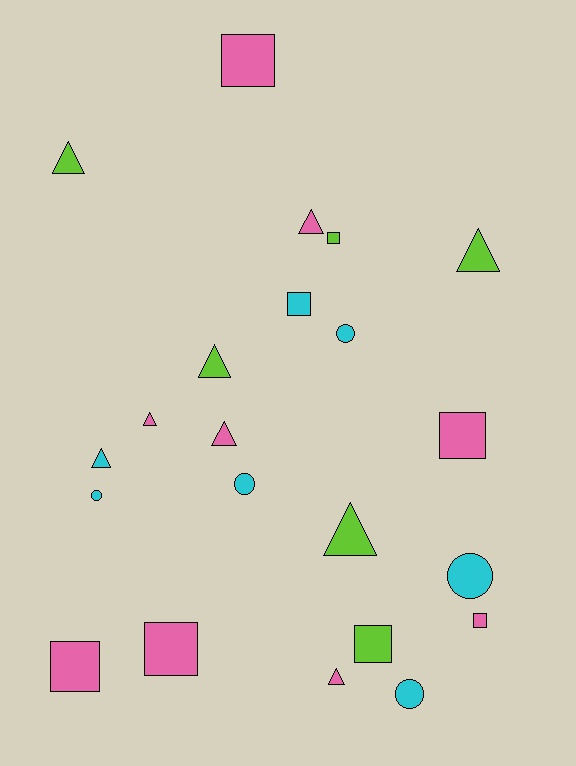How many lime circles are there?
There are no lime circles.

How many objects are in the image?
There are 22 objects.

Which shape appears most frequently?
Triangle, with 9 objects.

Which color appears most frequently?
Pink, with 9 objects.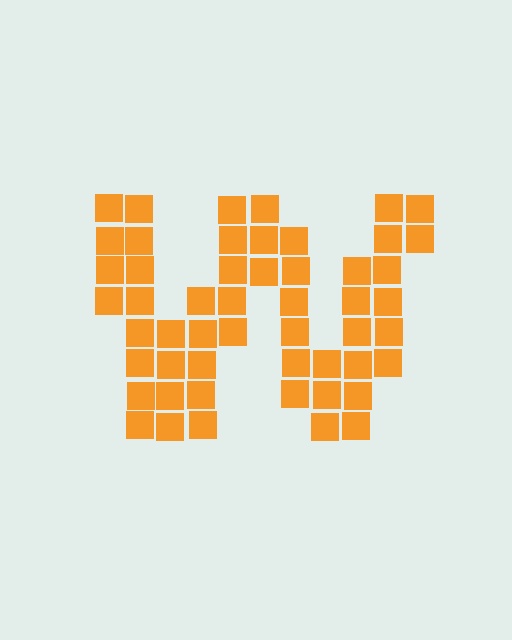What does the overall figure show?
The overall figure shows the letter W.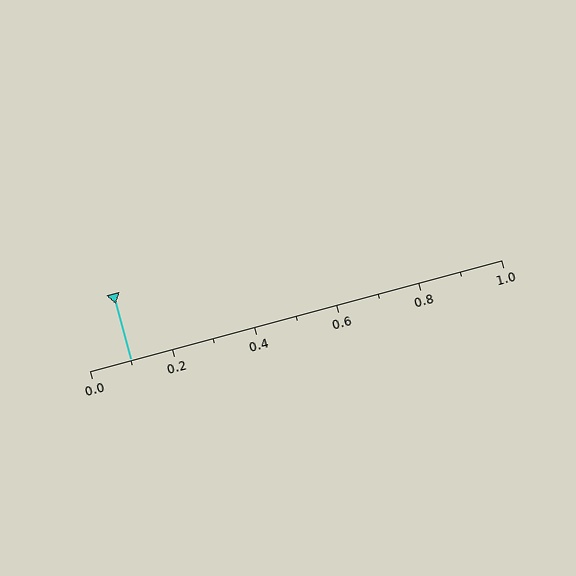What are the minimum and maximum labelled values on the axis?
The axis runs from 0.0 to 1.0.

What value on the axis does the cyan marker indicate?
The marker indicates approximately 0.1.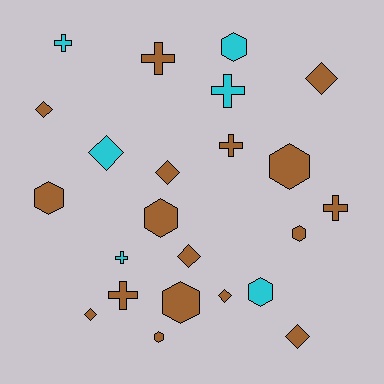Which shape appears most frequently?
Diamond, with 8 objects.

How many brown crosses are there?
There are 4 brown crosses.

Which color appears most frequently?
Brown, with 17 objects.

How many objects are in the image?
There are 23 objects.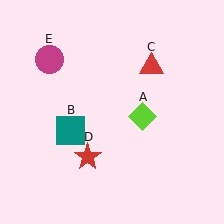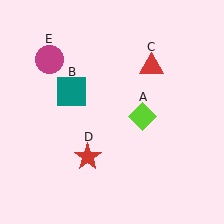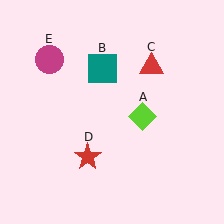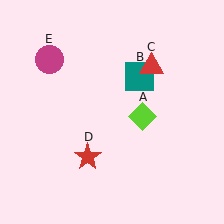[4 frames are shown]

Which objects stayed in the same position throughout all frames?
Lime diamond (object A) and red triangle (object C) and red star (object D) and magenta circle (object E) remained stationary.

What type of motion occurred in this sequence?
The teal square (object B) rotated clockwise around the center of the scene.